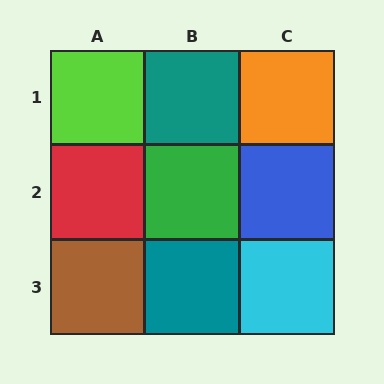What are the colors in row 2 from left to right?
Red, green, blue.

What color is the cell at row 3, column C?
Cyan.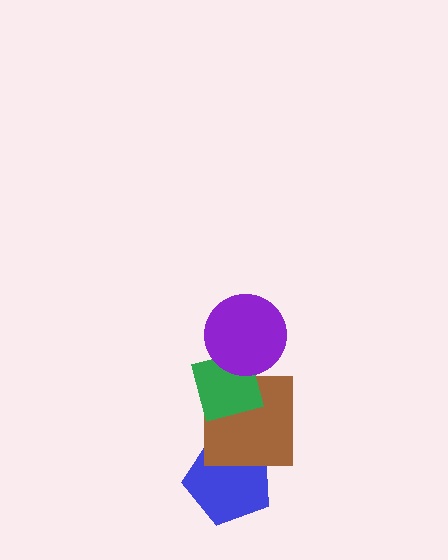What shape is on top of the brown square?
The green square is on top of the brown square.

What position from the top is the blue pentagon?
The blue pentagon is 4th from the top.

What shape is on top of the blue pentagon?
The brown square is on top of the blue pentagon.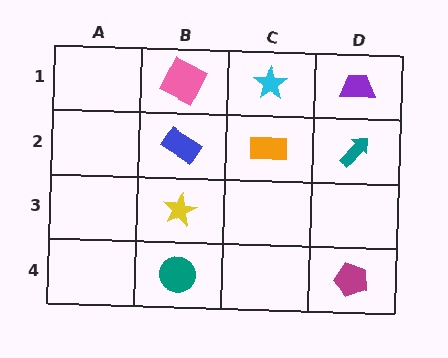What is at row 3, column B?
A yellow star.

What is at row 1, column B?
A pink square.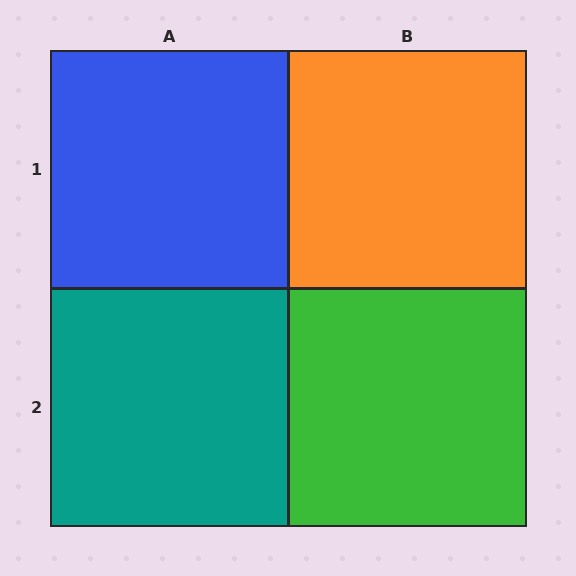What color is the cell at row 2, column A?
Teal.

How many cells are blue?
1 cell is blue.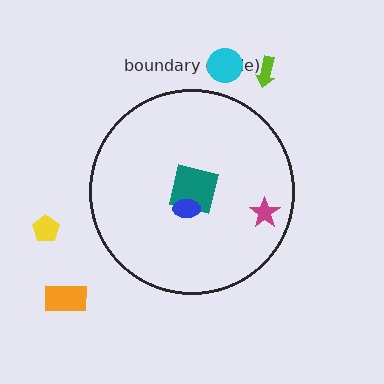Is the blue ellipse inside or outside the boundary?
Inside.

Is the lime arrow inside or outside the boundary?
Outside.